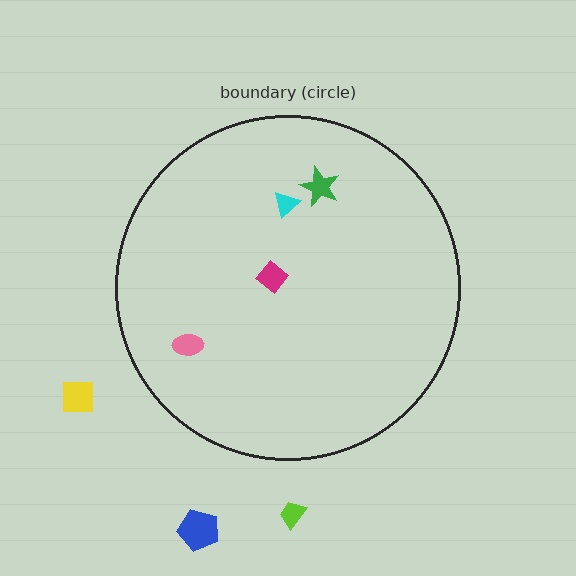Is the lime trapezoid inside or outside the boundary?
Outside.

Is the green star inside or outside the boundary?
Inside.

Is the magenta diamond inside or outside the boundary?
Inside.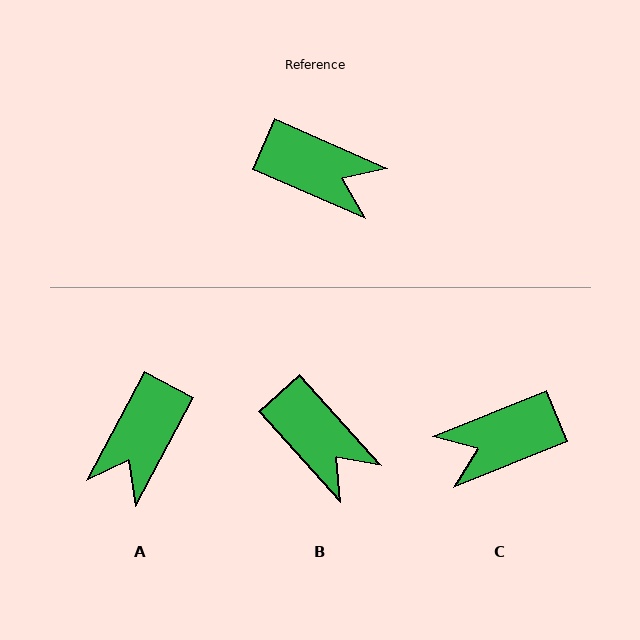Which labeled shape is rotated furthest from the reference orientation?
C, about 134 degrees away.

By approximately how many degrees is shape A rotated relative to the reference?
Approximately 94 degrees clockwise.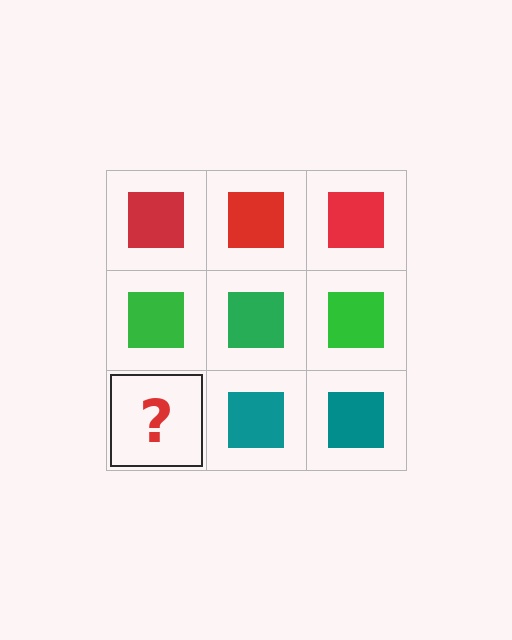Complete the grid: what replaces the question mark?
The question mark should be replaced with a teal square.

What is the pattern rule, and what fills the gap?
The rule is that each row has a consistent color. The gap should be filled with a teal square.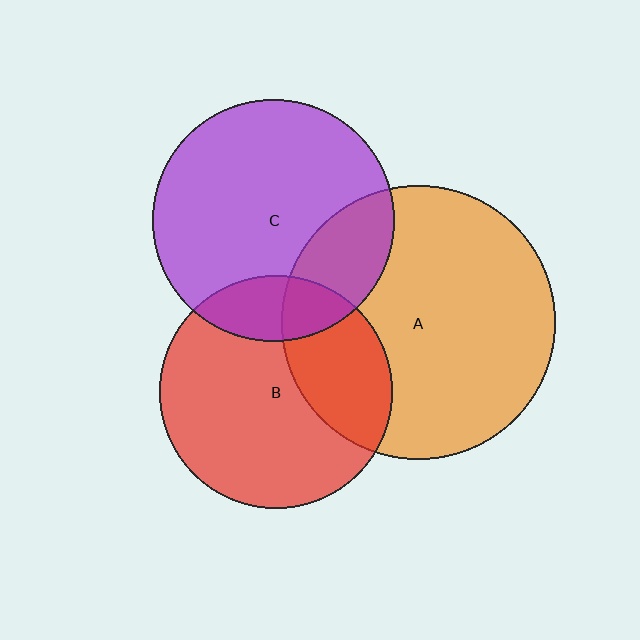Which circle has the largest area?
Circle A (orange).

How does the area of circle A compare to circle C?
Approximately 1.3 times.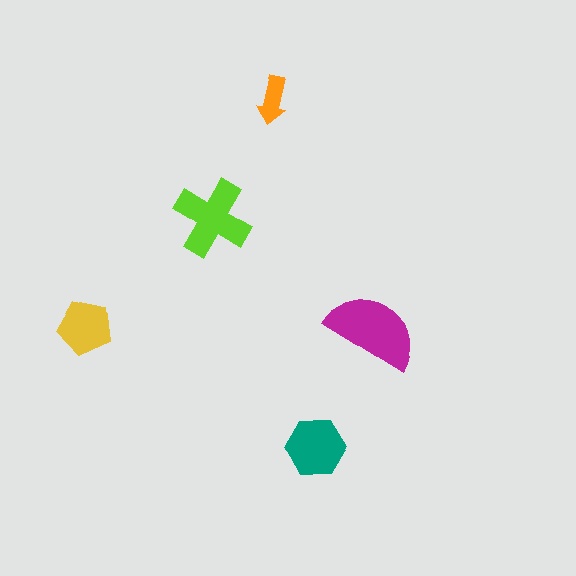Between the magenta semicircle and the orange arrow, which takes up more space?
The magenta semicircle.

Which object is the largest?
The magenta semicircle.